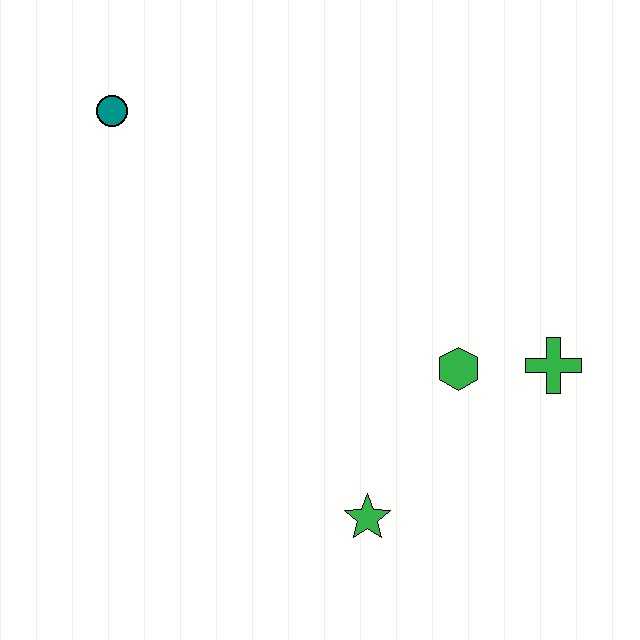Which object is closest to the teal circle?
The green hexagon is closest to the teal circle.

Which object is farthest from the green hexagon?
The teal circle is farthest from the green hexagon.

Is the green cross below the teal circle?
Yes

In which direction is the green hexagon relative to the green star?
The green hexagon is above the green star.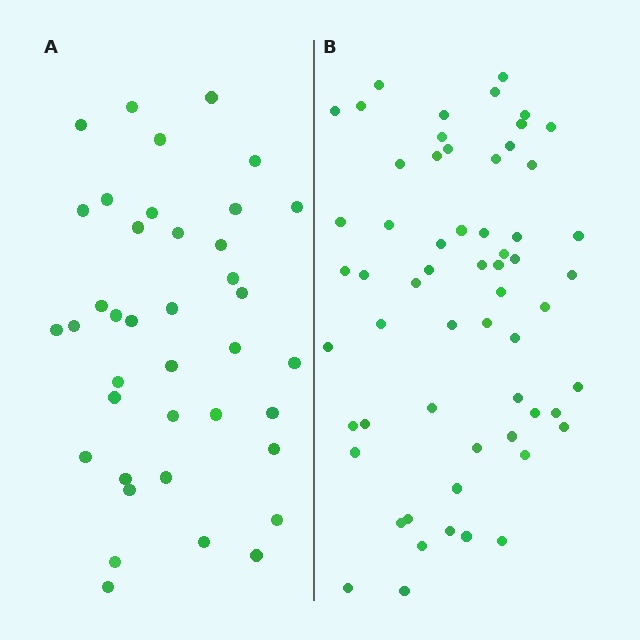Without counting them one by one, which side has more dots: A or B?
Region B (the right region) has more dots.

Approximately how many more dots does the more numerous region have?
Region B has approximately 20 more dots than region A.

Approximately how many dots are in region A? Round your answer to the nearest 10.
About 40 dots. (The exact count is 39, which rounds to 40.)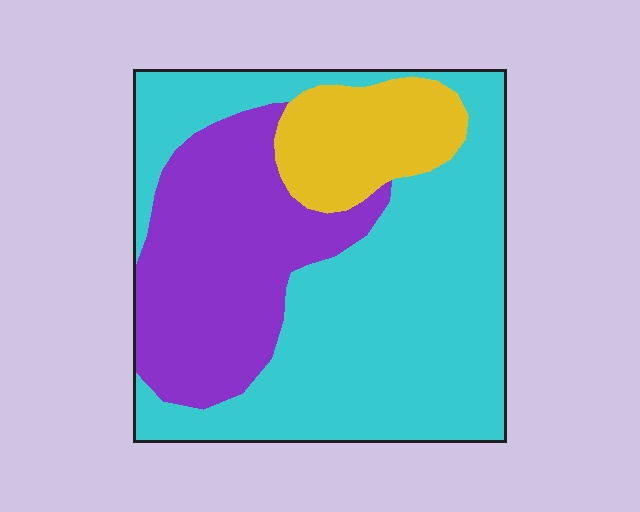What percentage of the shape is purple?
Purple covers 30% of the shape.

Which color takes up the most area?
Cyan, at roughly 55%.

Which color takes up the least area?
Yellow, at roughly 15%.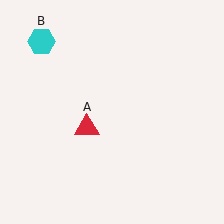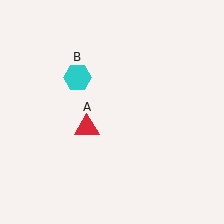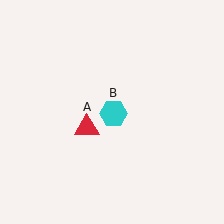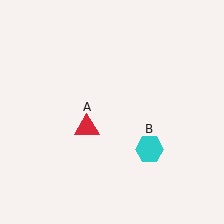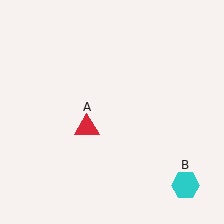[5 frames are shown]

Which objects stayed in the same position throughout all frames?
Red triangle (object A) remained stationary.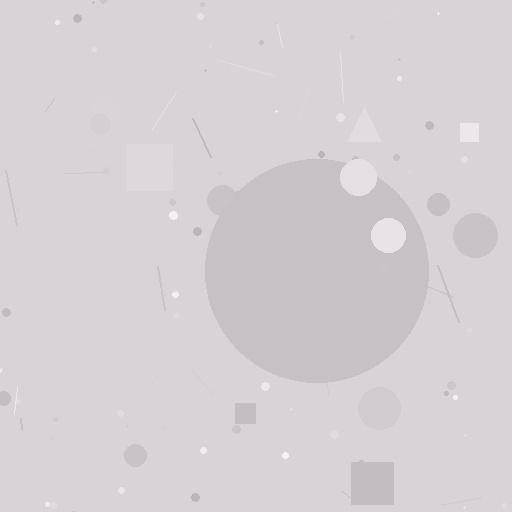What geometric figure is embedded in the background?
A circle is embedded in the background.